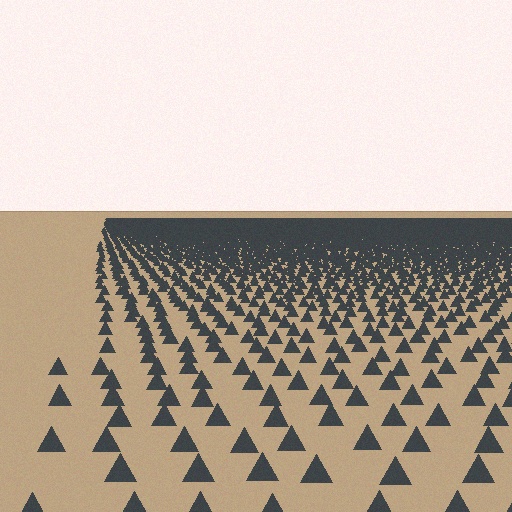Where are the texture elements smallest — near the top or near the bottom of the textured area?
Near the top.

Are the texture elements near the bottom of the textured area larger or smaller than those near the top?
Larger. Near the bottom, elements are closer to the viewer and appear at a bigger on-screen size.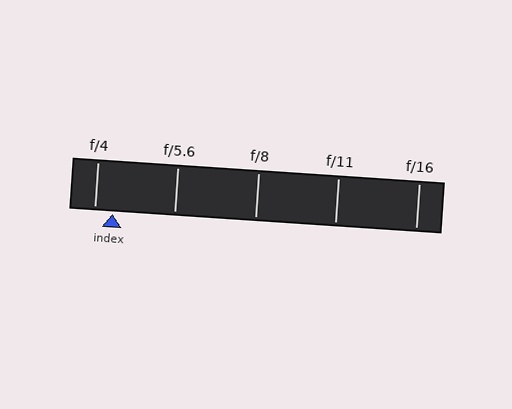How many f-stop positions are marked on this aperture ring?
There are 5 f-stop positions marked.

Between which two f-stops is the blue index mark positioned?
The index mark is between f/4 and f/5.6.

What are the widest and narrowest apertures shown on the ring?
The widest aperture shown is f/4 and the narrowest is f/16.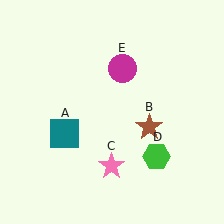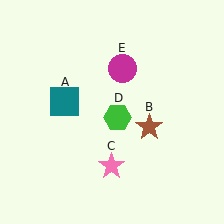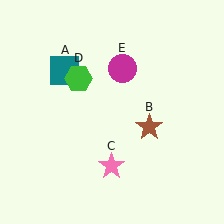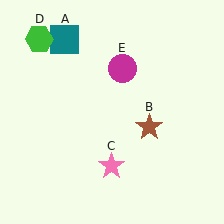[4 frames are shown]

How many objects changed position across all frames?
2 objects changed position: teal square (object A), green hexagon (object D).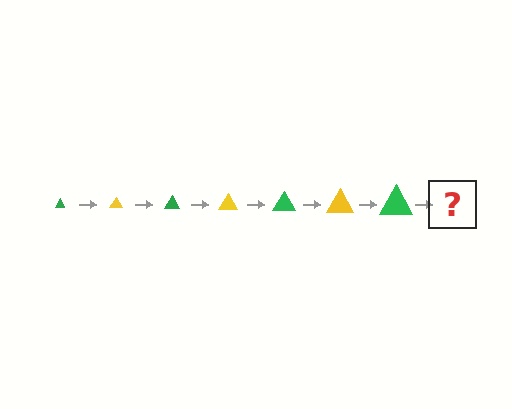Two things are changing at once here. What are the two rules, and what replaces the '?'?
The two rules are that the triangle grows larger each step and the color cycles through green and yellow. The '?' should be a yellow triangle, larger than the previous one.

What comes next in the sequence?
The next element should be a yellow triangle, larger than the previous one.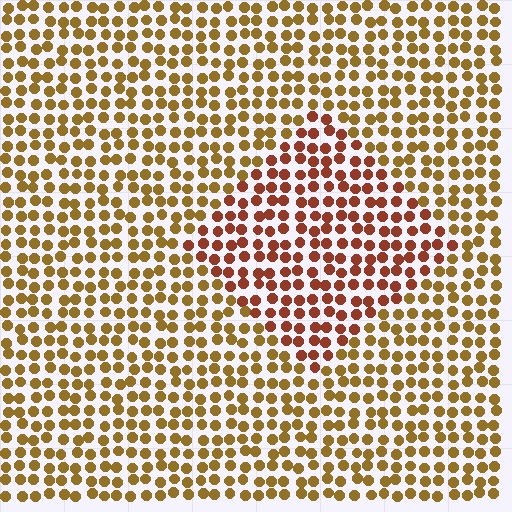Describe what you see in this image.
The image is filled with small brown elements in a uniform arrangement. A diamond-shaped region is visible where the elements are tinted to a slightly different hue, forming a subtle color boundary.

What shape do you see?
I see a diamond.